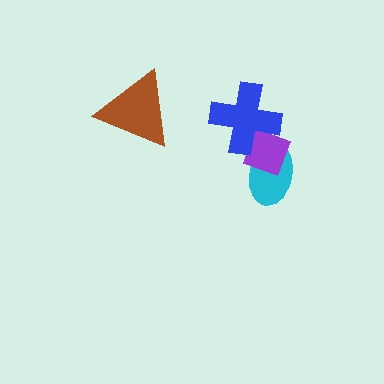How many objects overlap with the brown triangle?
0 objects overlap with the brown triangle.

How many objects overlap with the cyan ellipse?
2 objects overlap with the cyan ellipse.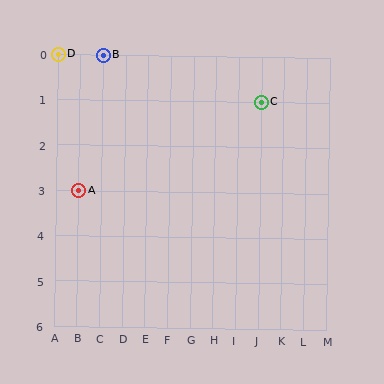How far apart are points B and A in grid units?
Points B and A are 1 column and 3 rows apart (about 3.2 grid units diagonally).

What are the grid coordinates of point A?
Point A is at grid coordinates (B, 3).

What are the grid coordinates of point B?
Point B is at grid coordinates (C, 0).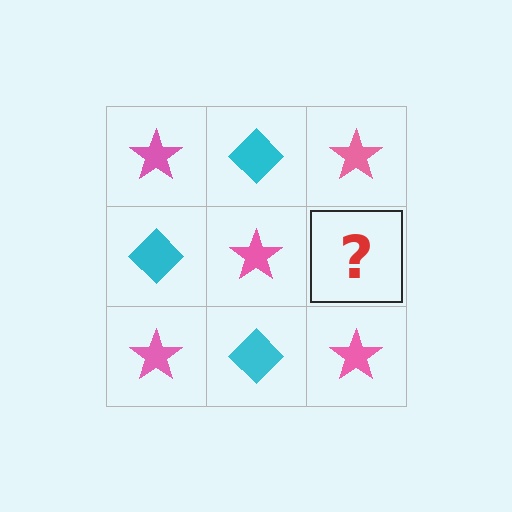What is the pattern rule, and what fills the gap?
The rule is that it alternates pink star and cyan diamond in a checkerboard pattern. The gap should be filled with a cyan diamond.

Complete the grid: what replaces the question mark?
The question mark should be replaced with a cyan diamond.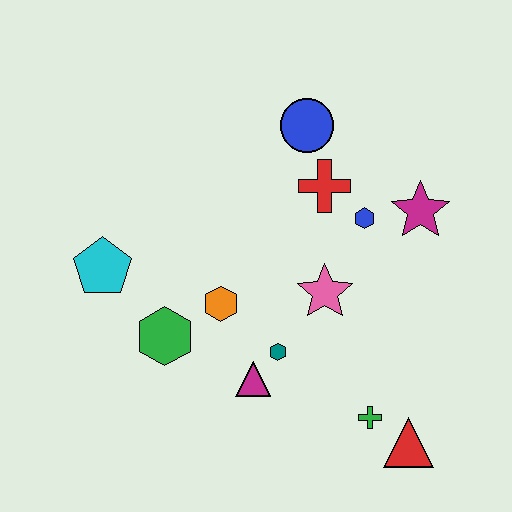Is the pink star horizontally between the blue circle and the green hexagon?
No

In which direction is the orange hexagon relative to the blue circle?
The orange hexagon is below the blue circle.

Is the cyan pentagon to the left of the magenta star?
Yes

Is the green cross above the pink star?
No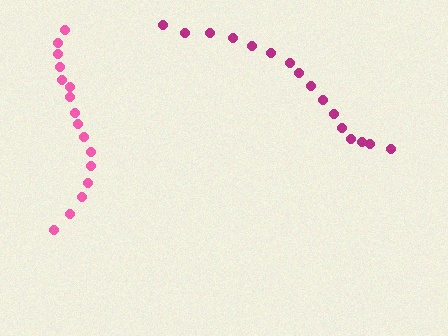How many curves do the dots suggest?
There are 2 distinct paths.